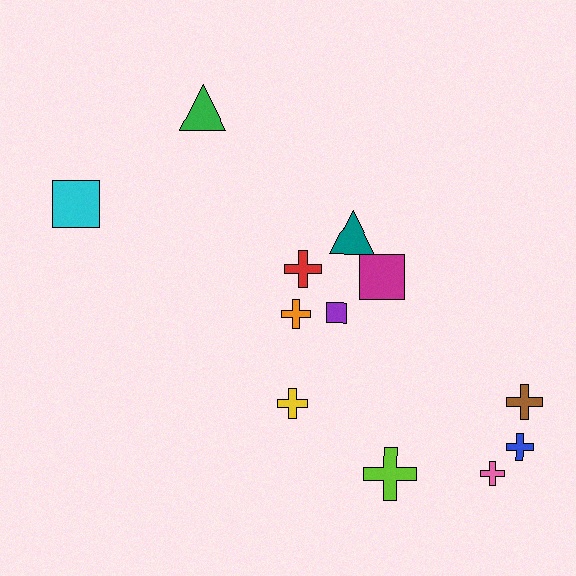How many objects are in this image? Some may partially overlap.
There are 12 objects.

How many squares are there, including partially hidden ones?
There are 3 squares.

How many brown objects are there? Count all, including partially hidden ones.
There is 1 brown object.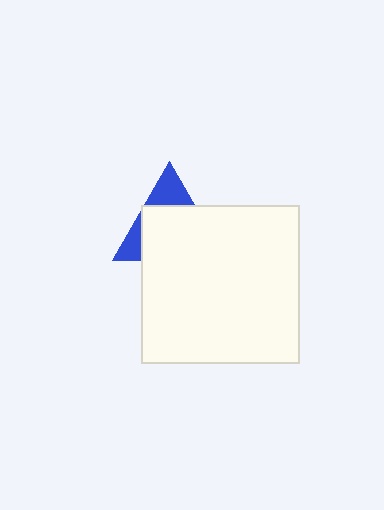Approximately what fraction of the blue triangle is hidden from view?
Roughly 67% of the blue triangle is hidden behind the white square.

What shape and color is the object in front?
The object in front is a white square.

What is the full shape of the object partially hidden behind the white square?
The partially hidden object is a blue triangle.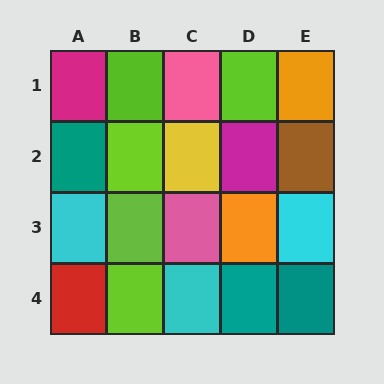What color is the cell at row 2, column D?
Magenta.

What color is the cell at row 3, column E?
Cyan.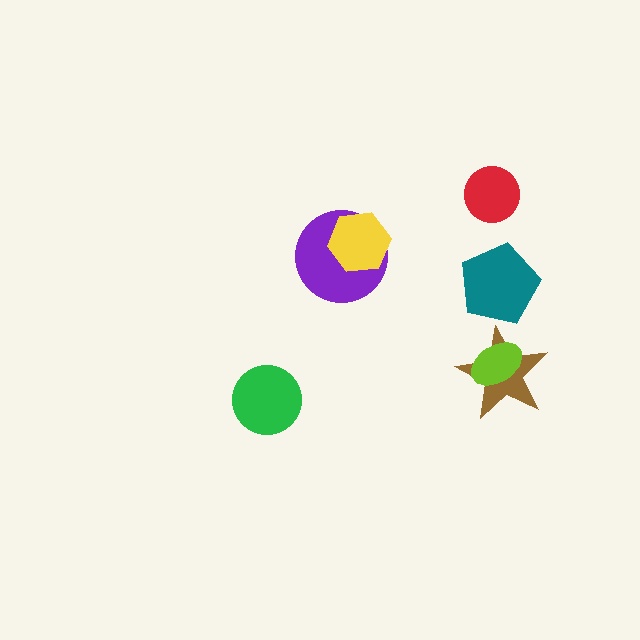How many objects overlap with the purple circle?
1 object overlaps with the purple circle.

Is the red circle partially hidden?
No, no other shape covers it.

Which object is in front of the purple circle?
The yellow hexagon is in front of the purple circle.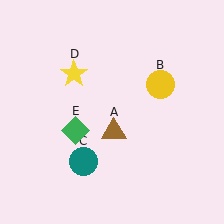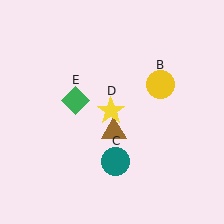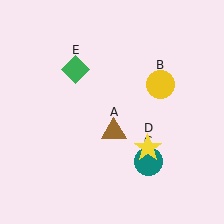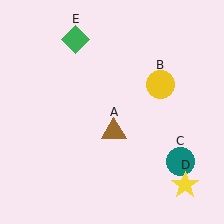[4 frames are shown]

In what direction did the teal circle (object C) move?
The teal circle (object C) moved right.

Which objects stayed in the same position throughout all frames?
Brown triangle (object A) and yellow circle (object B) remained stationary.